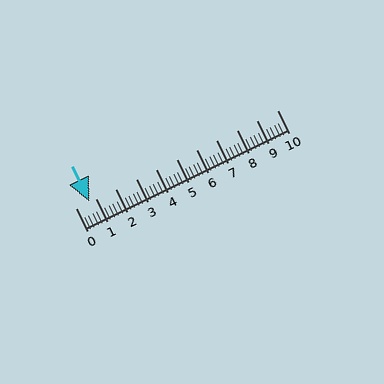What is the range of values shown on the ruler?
The ruler shows values from 0 to 10.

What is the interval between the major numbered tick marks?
The major tick marks are spaced 1 units apart.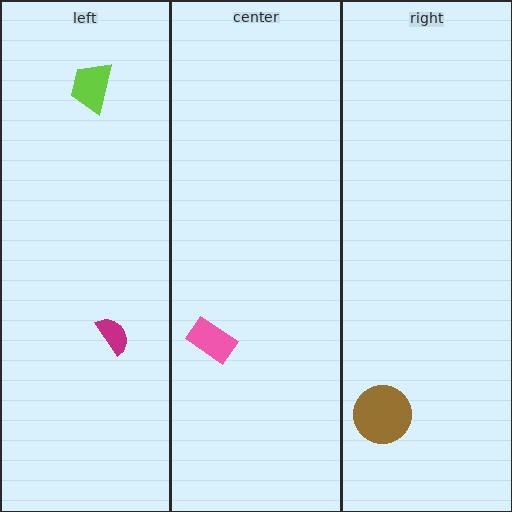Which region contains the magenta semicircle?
The left region.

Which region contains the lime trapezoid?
The left region.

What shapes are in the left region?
The lime trapezoid, the magenta semicircle.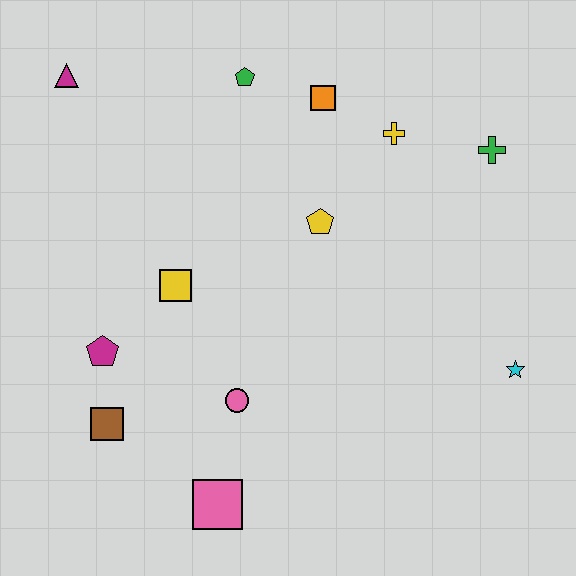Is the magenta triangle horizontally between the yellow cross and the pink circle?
No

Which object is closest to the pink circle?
The pink square is closest to the pink circle.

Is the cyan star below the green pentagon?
Yes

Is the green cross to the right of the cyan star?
No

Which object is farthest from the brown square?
The green cross is farthest from the brown square.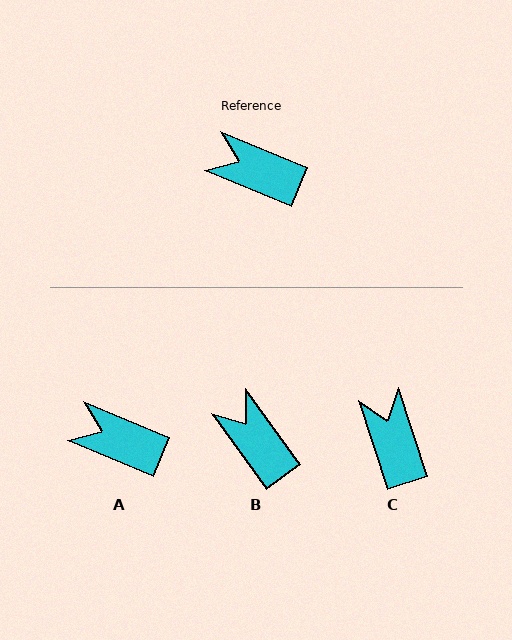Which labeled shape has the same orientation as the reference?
A.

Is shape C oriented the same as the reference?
No, it is off by about 50 degrees.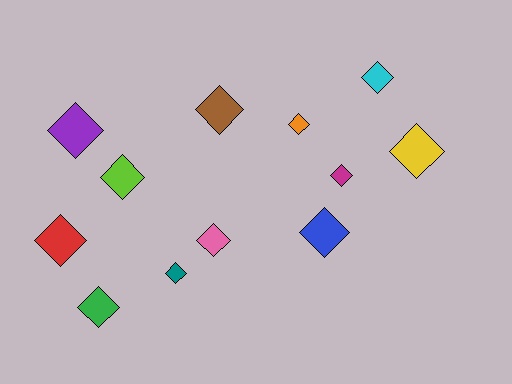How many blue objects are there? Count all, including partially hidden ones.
There is 1 blue object.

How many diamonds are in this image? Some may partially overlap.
There are 12 diamonds.